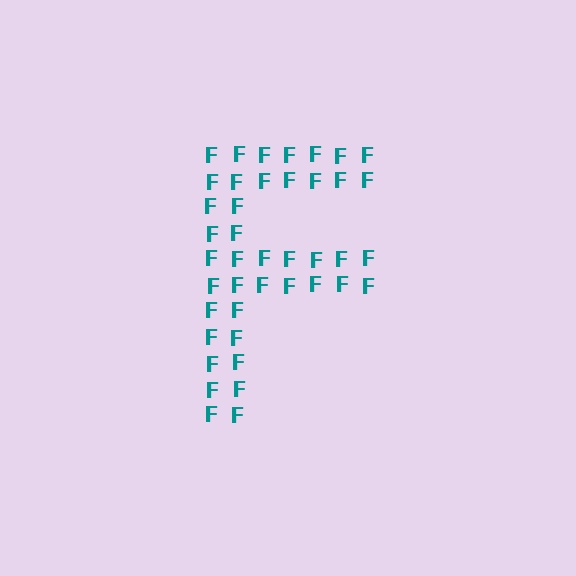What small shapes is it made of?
It is made of small letter F's.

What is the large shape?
The large shape is the letter F.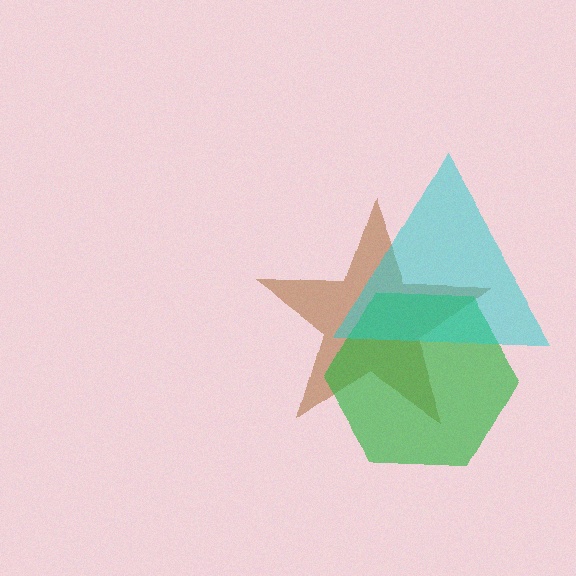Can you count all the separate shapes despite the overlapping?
Yes, there are 3 separate shapes.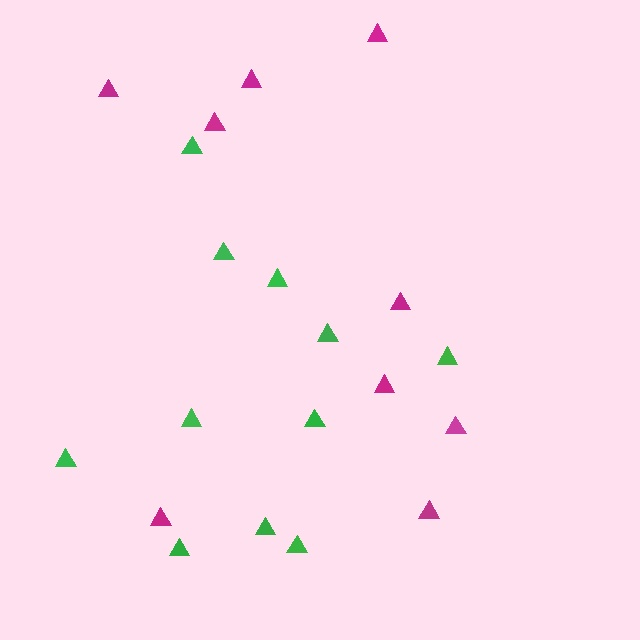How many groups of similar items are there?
There are 2 groups: one group of magenta triangles (9) and one group of green triangles (11).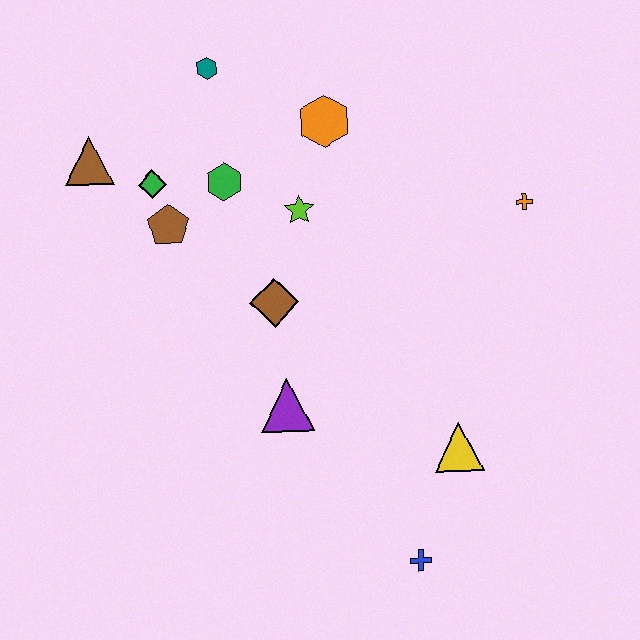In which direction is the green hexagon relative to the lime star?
The green hexagon is to the left of the lime star.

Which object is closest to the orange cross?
The orange hexagon is closest to the orange cross.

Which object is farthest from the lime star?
The blue cross is farthest from the lime star.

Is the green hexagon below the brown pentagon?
No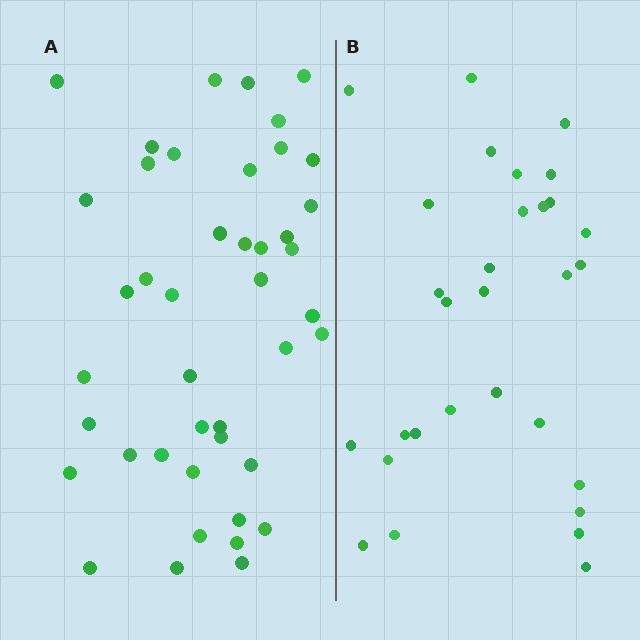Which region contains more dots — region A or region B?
Region A (the left region) has more dots.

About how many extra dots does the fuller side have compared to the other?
Region A has approximately 15 more dots than region B.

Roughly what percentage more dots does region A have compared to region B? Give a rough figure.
About 45% more.